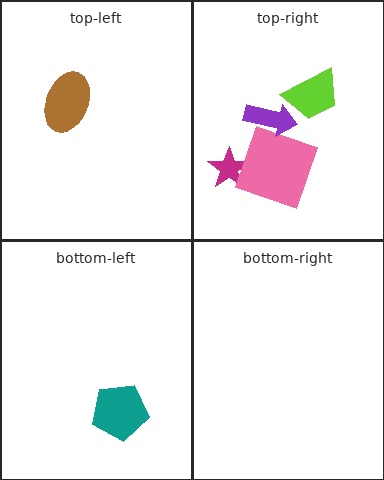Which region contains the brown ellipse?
The top-left region.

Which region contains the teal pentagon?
The bottom-left region.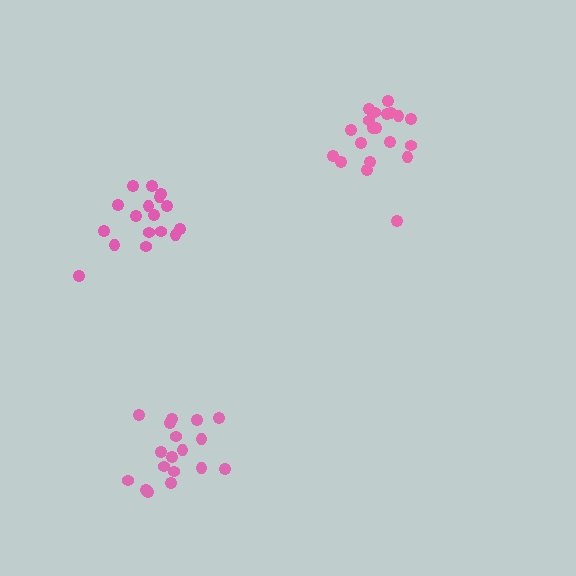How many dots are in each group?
Group 1: 18 dots, Group 2: 17 dots, Group 3: 20 dots (55 total).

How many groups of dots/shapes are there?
There are 3 groups.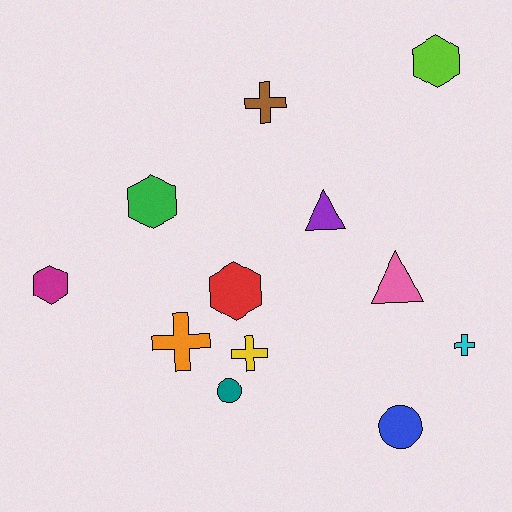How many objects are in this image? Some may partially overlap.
There are 12 objects.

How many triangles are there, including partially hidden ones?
There are 2 triangles.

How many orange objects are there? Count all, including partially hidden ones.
There is 1 orange object.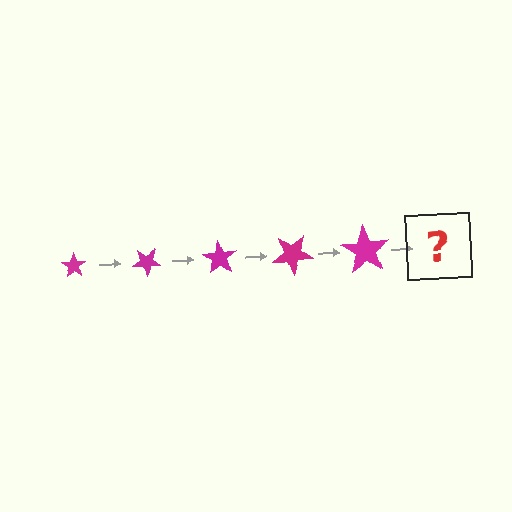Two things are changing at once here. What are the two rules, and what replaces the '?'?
The two rules are that the star grows larger each step and it rotates 35 degrees each step. The '?' should be a star, larger than the previous one and rotated 175 degrees from the start.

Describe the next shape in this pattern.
It should be a star, larger than the previous one and rotated 175 degrees from the start.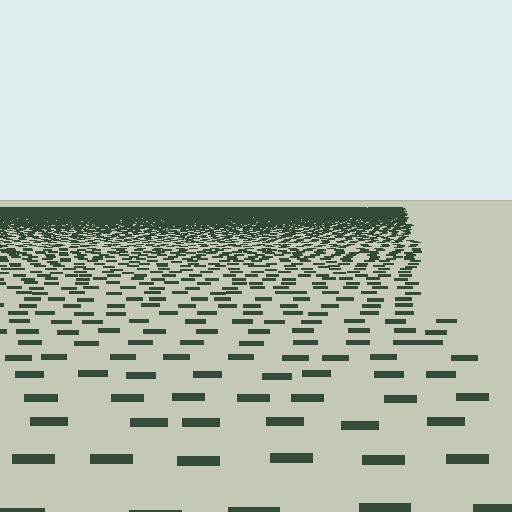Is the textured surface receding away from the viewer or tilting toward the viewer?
The surface is receding away from the viewer. Texture elements get smaller and denser toward the top.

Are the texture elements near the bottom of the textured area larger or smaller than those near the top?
Larger. Near the bottom, elements are closer to the viewer and appear at a bigger on-screen size.